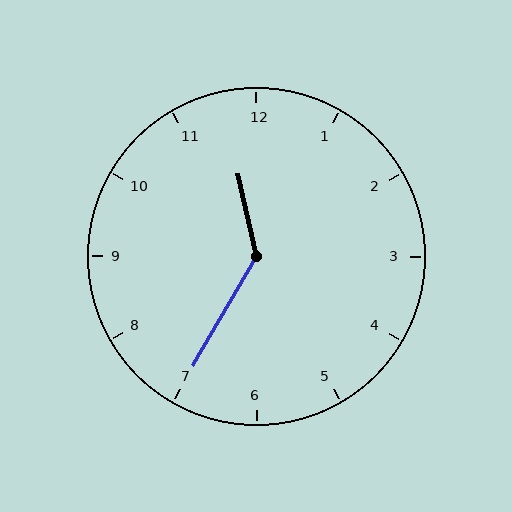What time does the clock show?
11:35.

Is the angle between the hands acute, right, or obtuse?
It is obtuse.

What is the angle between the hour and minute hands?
Approximately 138 degrees.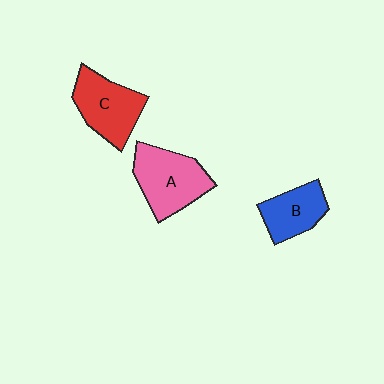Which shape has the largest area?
Shape A (pink).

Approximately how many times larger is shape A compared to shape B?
Approximately 1.5 times.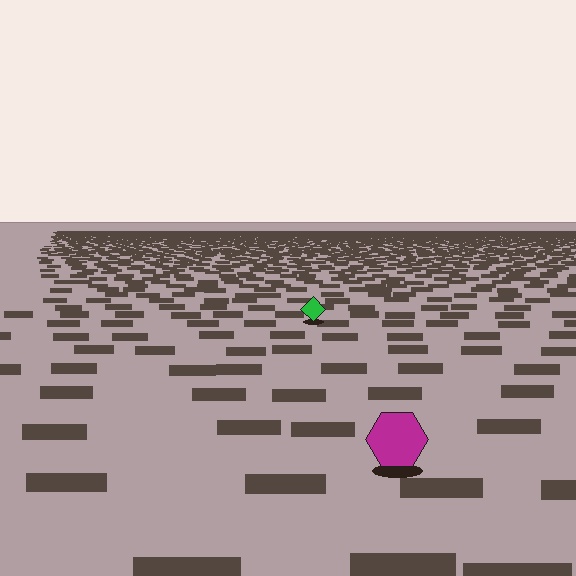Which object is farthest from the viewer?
The green diamond is farthest from the viewer. It appears smaller and the ground texture around it is denser.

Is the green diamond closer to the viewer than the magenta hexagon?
No. The magenta hexagon is closer — you can tell from the texture gradient: the ground texture is coarser near it.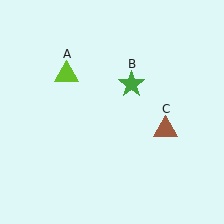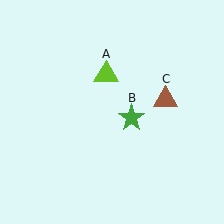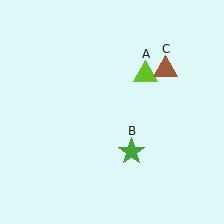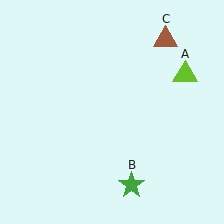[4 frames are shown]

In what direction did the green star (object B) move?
The green star (object B) moved down.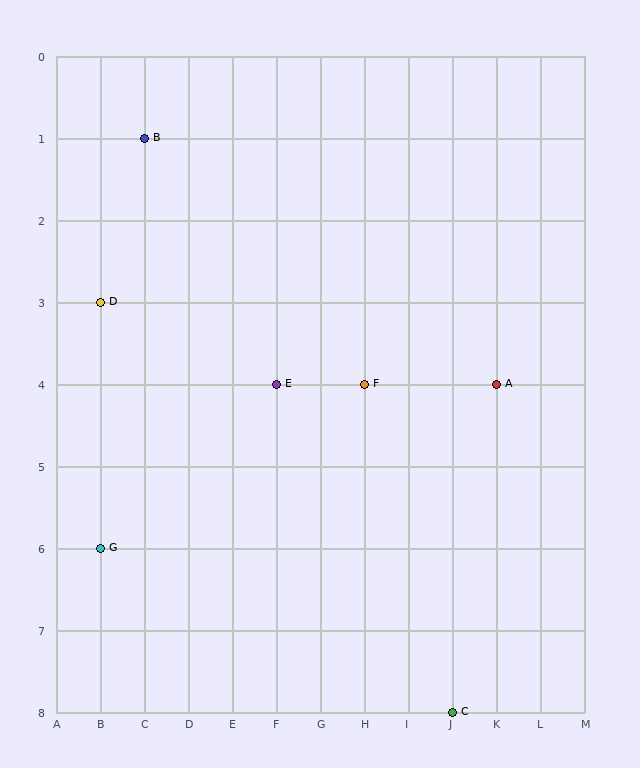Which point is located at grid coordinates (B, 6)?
Point G is at (B, 6).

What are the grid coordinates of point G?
Point G is at grid coordinates (B, 6).